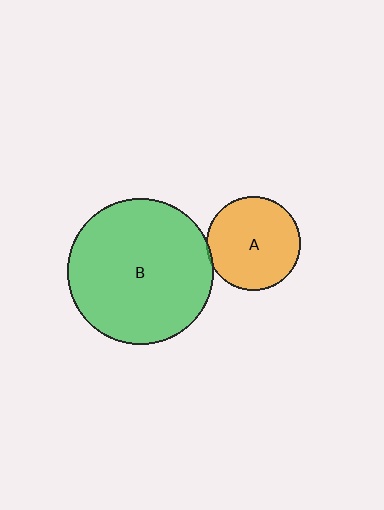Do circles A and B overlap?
Yes.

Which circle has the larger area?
Circle B (green).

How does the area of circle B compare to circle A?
Approximately 2.4 times.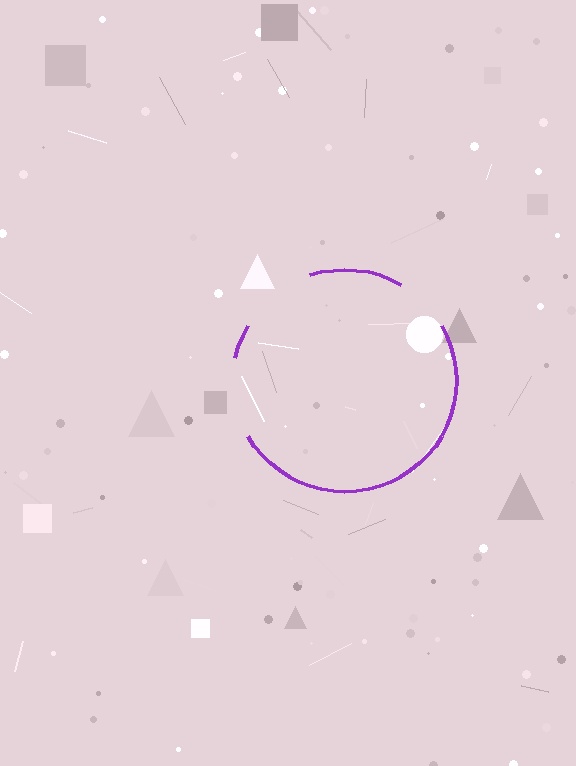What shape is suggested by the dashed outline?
The dashed outline suggests a circle.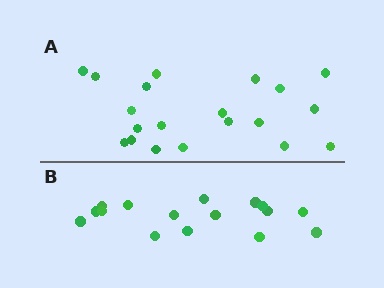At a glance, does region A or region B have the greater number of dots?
Region A (the top region) has more dots.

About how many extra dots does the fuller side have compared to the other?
Region A has about 4 more dots than region B.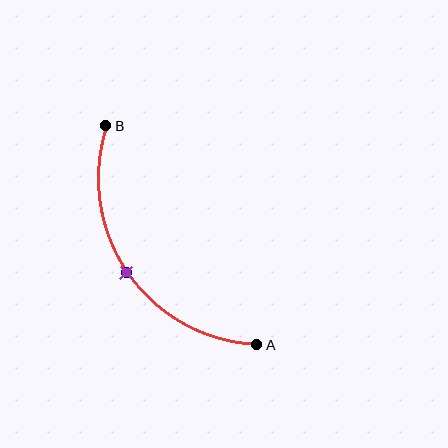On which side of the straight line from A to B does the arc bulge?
The arc bulges below and to the left of the straight line connecting A and B.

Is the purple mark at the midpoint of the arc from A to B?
Yes. The purple mark lies on the arc at equal arc-length from both A and B — it is the arc midpoint.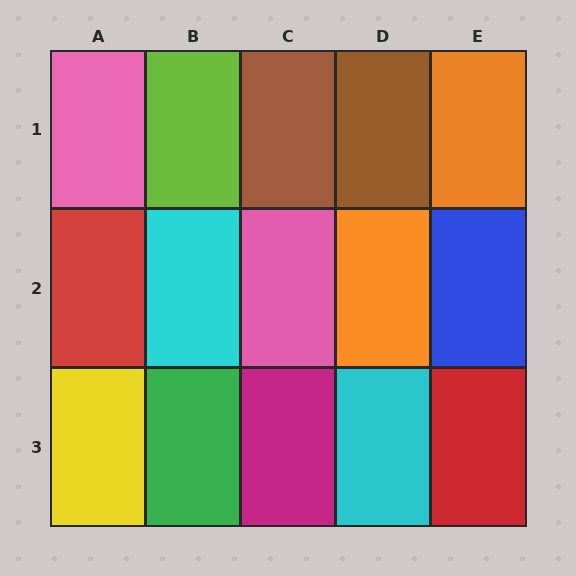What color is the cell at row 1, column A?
Pink.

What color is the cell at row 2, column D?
Orange.